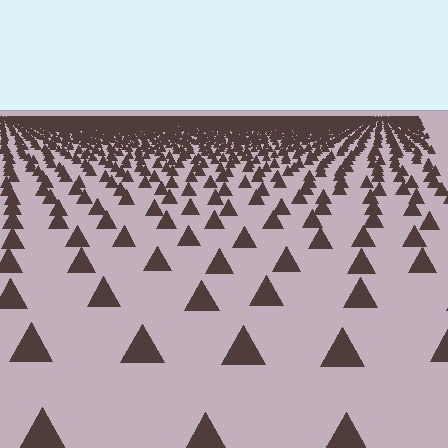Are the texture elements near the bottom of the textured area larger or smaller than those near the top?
Larger. Near the bottom, elements are closer to the viewer and appear at a bigger on-screen size.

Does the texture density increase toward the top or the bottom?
Density increases toward the top.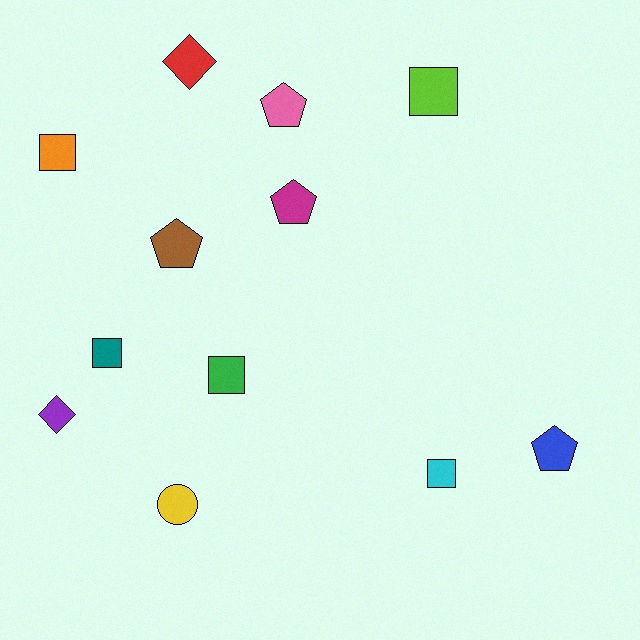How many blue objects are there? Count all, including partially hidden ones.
There is 1 blue object.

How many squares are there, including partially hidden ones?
There are 5 squares.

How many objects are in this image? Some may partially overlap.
There are 12 objects.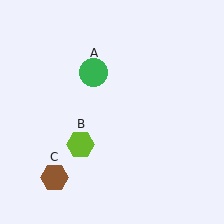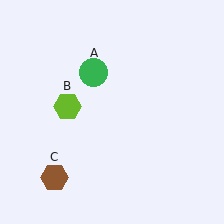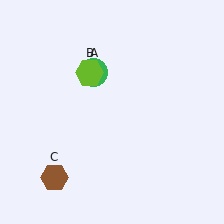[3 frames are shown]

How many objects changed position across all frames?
1 object changed position: lime hexagon (object B).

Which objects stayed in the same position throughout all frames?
Green circle (object A) and brown hexagon (object C) remained stationary.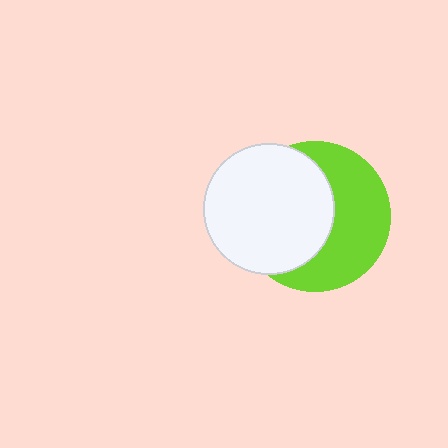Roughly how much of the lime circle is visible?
About half of it is visible (roughly 49%).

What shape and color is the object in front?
The object in front is a white circle.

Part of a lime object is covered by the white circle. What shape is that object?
It is a circle.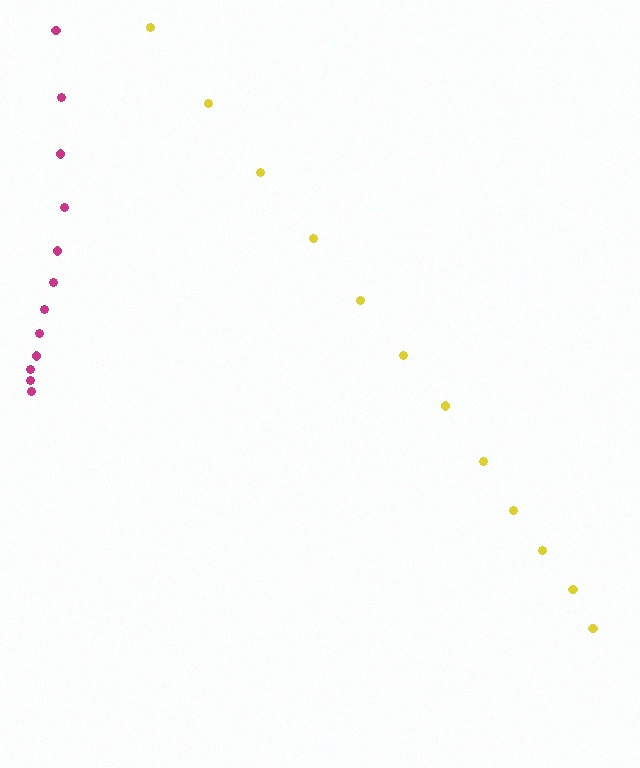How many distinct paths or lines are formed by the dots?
There are 2 distinct paths.